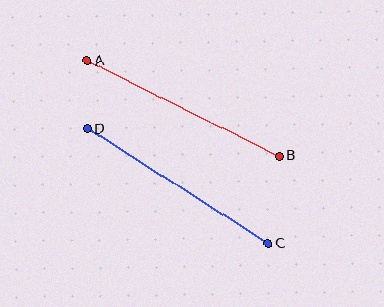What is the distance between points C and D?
The distance is approximately 215 pixels.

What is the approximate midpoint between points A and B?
The midpoint is at approximately (183, 108) pixels.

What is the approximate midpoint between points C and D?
The midpoint is at approximately (177, 186) pixels.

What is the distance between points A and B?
The distance is approximately 214 pixels.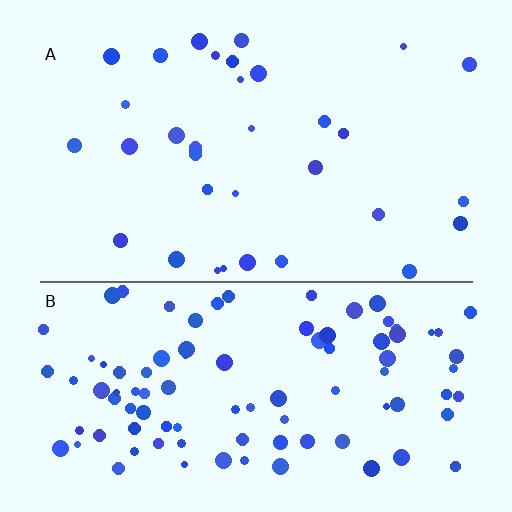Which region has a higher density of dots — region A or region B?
B (the bottom).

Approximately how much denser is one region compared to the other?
Approximately 2.9× — region B over region A.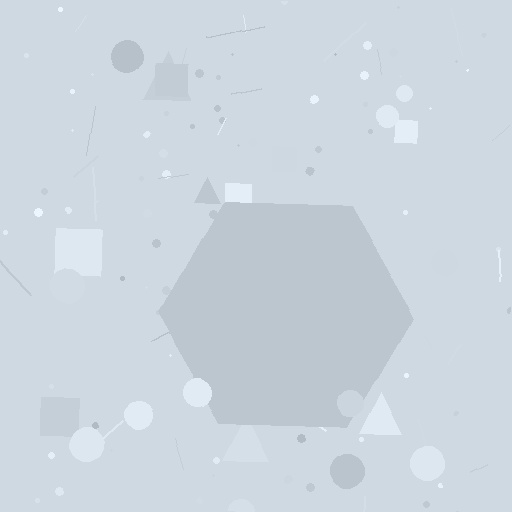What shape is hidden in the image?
A hexagon is hidden in the image.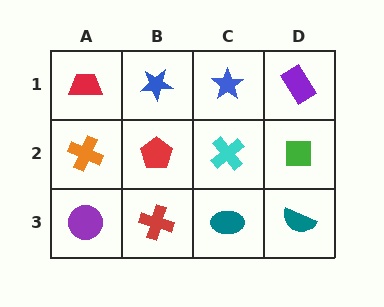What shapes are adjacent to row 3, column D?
A green square (row 2, column D), a teal ellipse (row 3, column C).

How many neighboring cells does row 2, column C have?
4.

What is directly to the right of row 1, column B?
A blue star.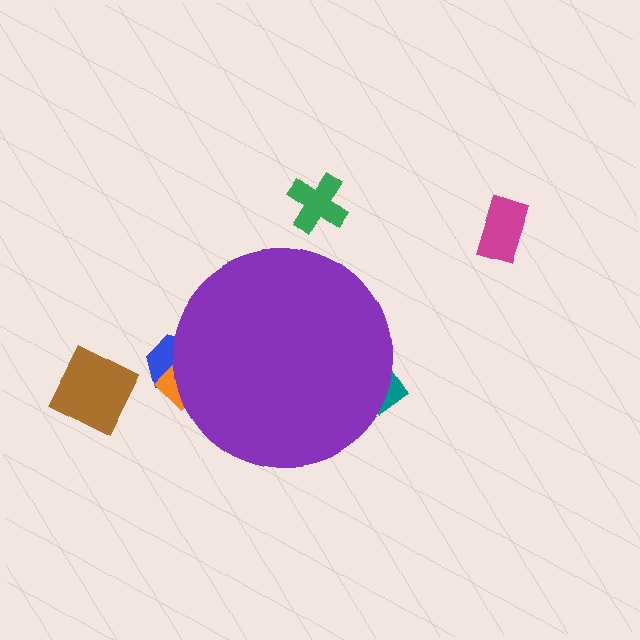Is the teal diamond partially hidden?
Yes, the teal diamond is partially hidden behind the purple circle.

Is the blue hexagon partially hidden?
Yes, the blue hexagon is partially hidden behind the purple circle.